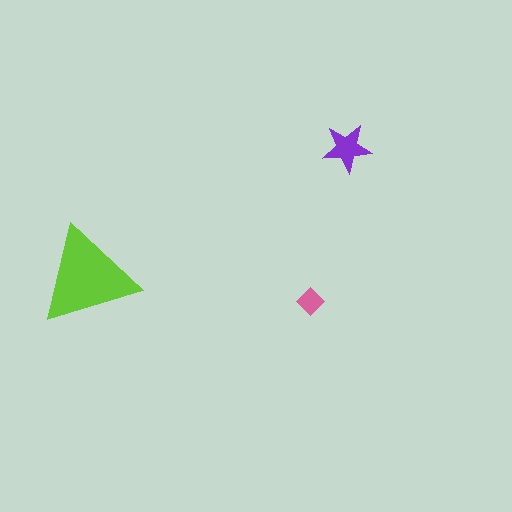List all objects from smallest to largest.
The pink diamond, the purple star, the lime triangle.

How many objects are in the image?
There are 3 objects in the image.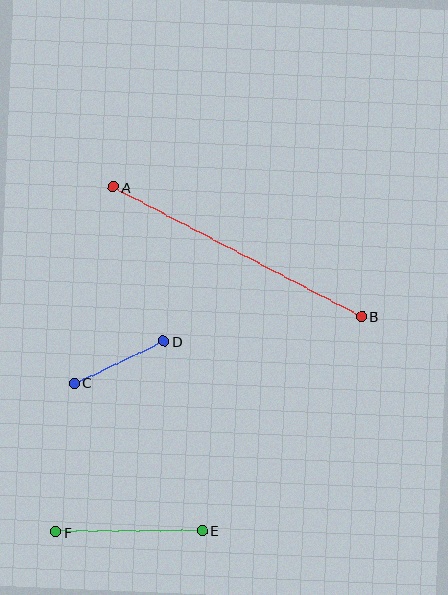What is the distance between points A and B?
The distance is approximately 280 pixels.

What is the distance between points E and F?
The distance is approximately 147 pixels.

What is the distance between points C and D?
The distance is approximately 99 pixels.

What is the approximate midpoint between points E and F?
The midpoint is at approximately (129, 531) pixels.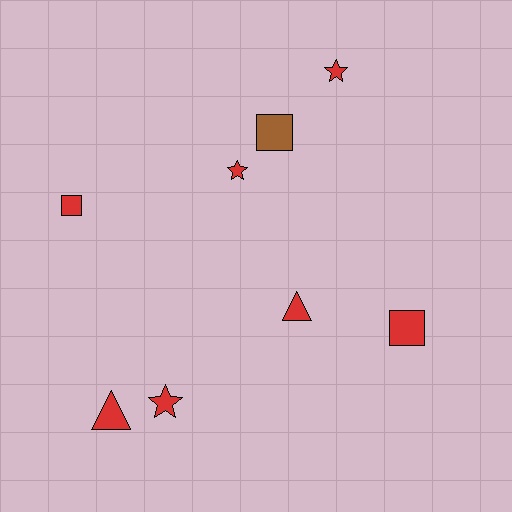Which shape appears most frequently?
Star, with 3 objects.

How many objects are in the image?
There are 8 objects.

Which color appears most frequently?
Red, with 7 objects.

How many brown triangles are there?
There are no brown triangles.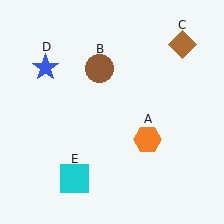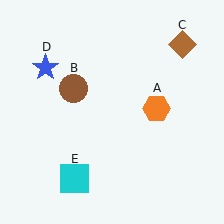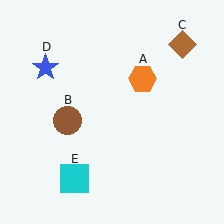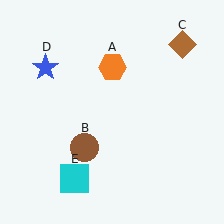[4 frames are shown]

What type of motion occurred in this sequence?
The orange hexagon (object A), brown circle (object B) rotated counterclockwise around the center of the scene.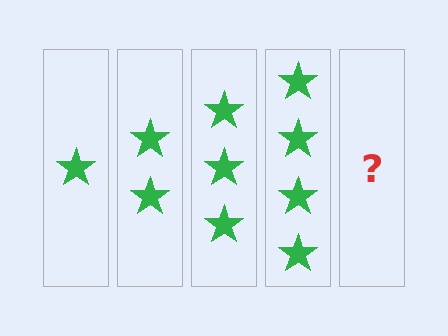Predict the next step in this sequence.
The next step is 5 stars.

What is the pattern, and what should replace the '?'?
The pattern is that each step adds one more star. The '?' should be 5 stars.